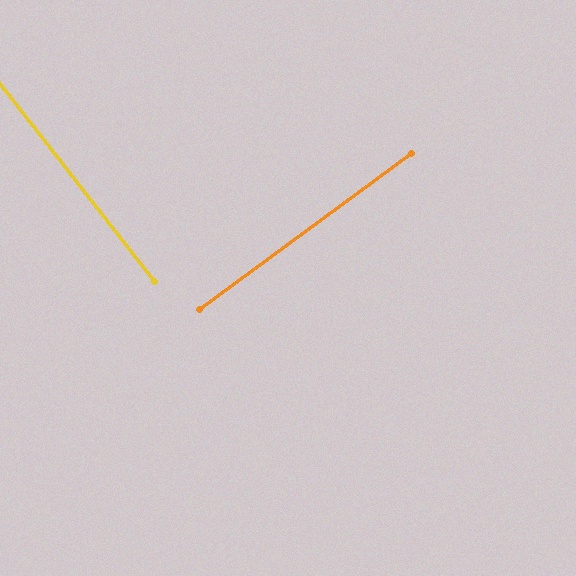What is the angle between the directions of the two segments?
Approximately 88 degrees.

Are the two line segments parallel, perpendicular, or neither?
Perpendicular — they meet at approximately 88°.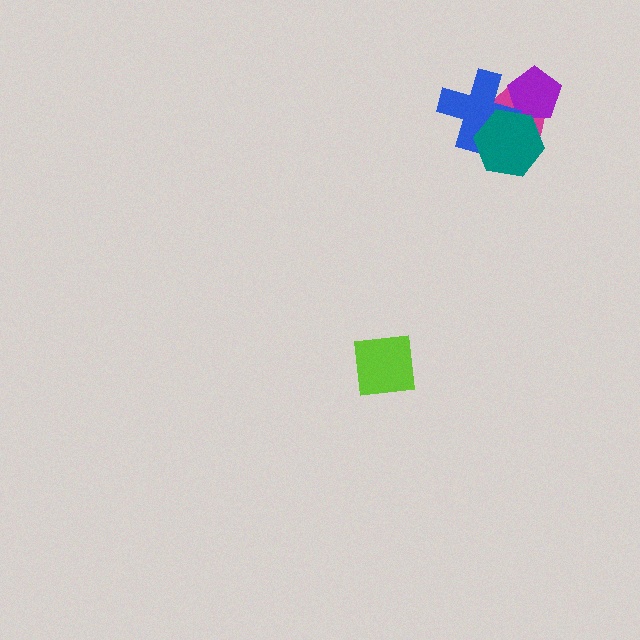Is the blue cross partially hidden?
Yes, it is partially covered by another shape.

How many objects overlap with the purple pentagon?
3 objects overlap with the purple pentagon.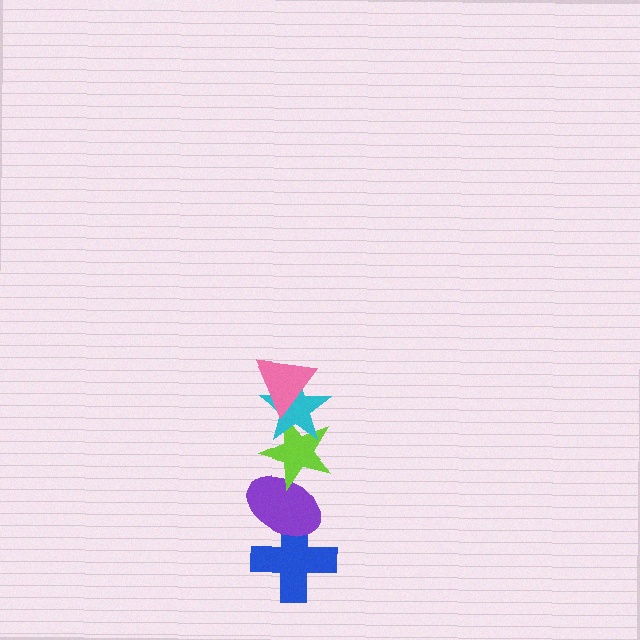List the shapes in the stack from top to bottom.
From top to bottom: the pink triangle, the cyan star, the lime star, the purple ellipse, the blue cross.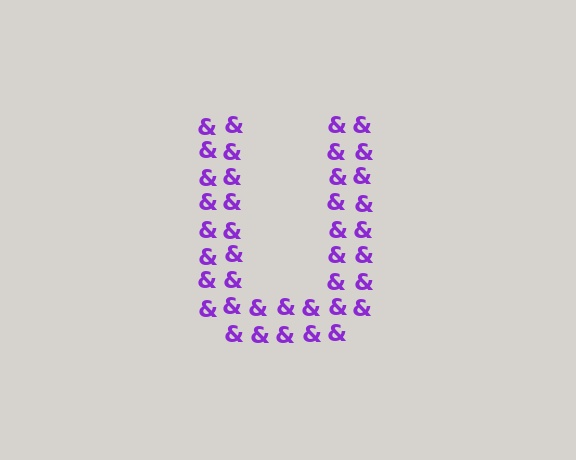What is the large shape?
The large shape is the letter U.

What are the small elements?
The small elements are ampersands.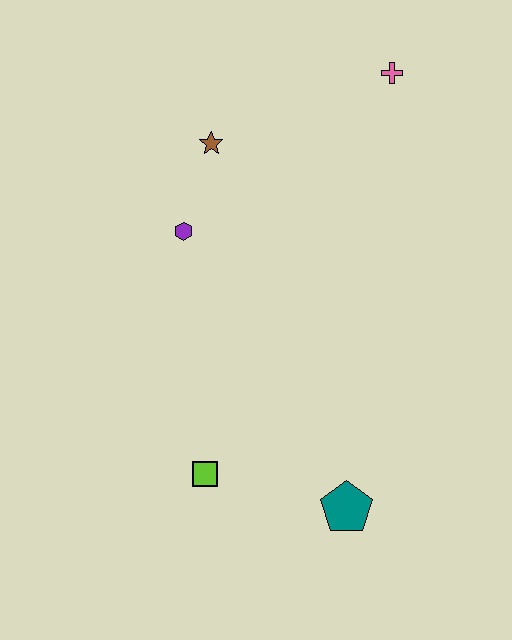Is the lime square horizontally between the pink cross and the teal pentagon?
No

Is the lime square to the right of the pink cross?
No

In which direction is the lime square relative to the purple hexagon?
The lime square is below the purple hexagon.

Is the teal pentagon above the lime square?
No